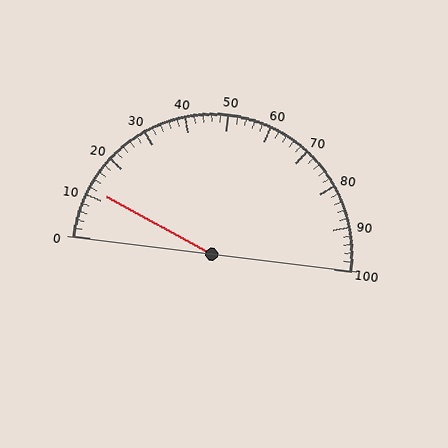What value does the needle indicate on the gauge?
The needle indicates approximately 12.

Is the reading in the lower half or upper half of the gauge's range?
The reading is in the lower half of the range (0 to 100).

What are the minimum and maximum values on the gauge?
The gauge ranges from 0 to 100.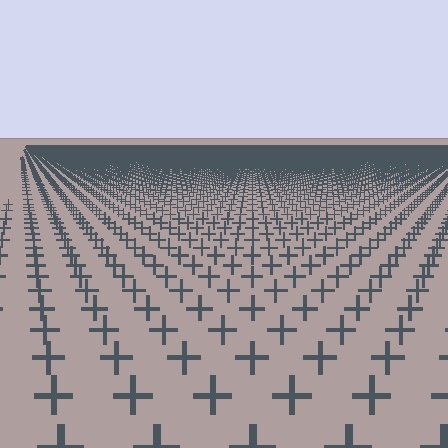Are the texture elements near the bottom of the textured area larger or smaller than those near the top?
Larger. Near the bottom, elements are closer to the viewer and appear at a bigger on-screen size.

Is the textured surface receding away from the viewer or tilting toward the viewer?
The surface is receding away from the viewer. Texture elements get smaller and denser toward the top.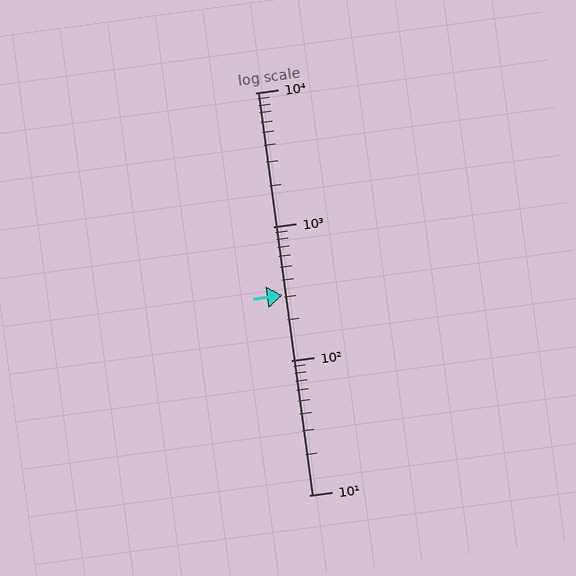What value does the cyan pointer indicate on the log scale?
The pointer indicates approximately 310.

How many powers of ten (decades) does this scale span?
The scale spans 3 decades, from 10 to 10000.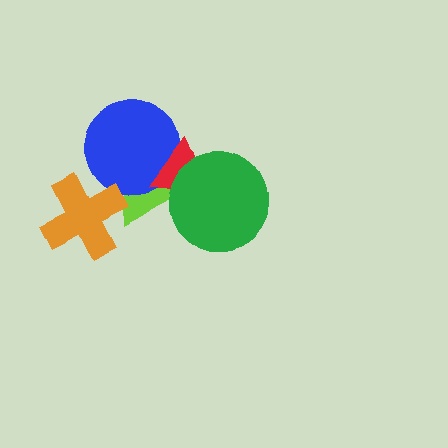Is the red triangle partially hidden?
Yes, it is partially covered by another shape.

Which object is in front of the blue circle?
The red triangle is in front of the blue circle.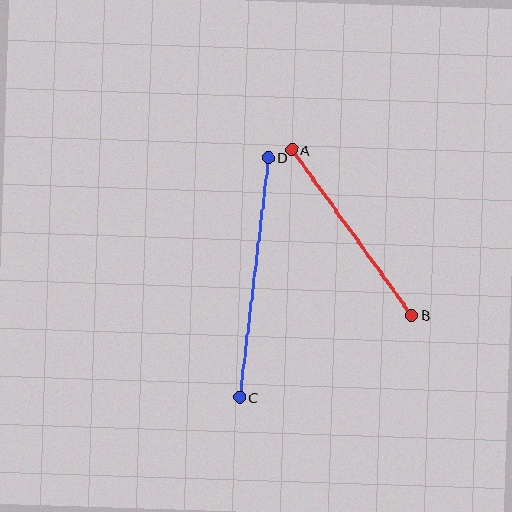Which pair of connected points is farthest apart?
Points C and D are farthest apart.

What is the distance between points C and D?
The distance is approximately 241 pixels.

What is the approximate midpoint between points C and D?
The midpoint is at approximately (254, 278) pixels.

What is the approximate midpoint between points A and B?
The midpoint is at approximately (352, 233) pixels.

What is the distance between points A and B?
The distance is approximately 205 pixels.